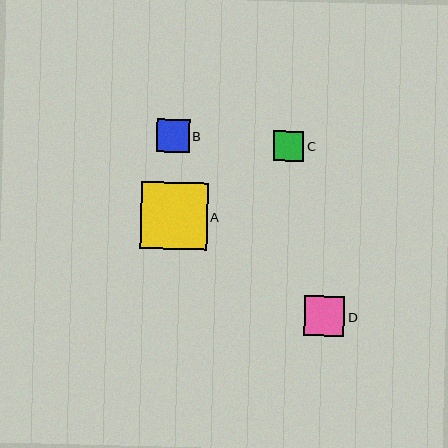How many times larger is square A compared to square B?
Square A is approximately 2.1 times the size of square B.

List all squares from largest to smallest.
From largest to smallest: A, D, B, C.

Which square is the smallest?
Square C is the smallest with a size of approximately 30 pixels.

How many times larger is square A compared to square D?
Square A is approximately 1.7 times the size of square D.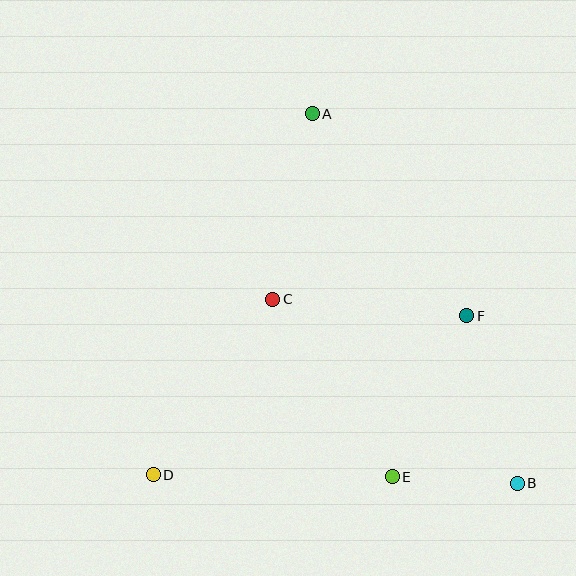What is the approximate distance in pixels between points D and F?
The distance between D and F is approximately 351 pixels.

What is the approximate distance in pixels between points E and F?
The distance between E and F is approximately 177 pixels.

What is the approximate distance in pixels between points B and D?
The distance between B and D is approximately 364 pixels.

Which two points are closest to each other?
Points B and E are closest to each other.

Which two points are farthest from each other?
Points A and B are farthest from each other.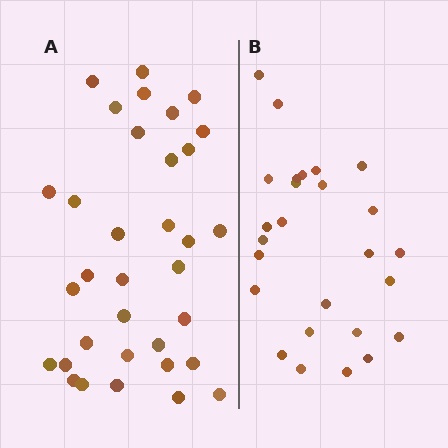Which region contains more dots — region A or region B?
Region A (the left region) has more dots.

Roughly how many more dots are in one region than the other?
Region A has roughly 8 or so more dots than region B.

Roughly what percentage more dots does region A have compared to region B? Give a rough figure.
About 30% more.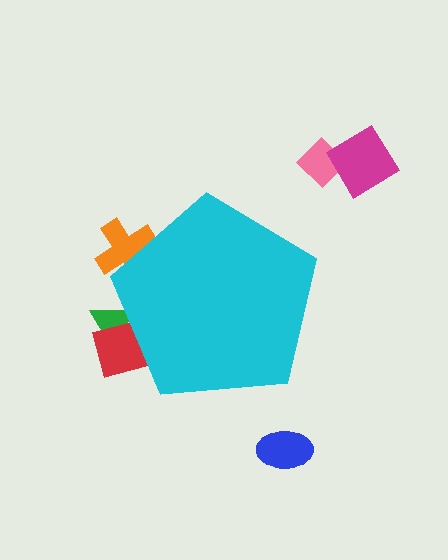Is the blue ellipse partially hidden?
No, the blue ellipse is fully visible.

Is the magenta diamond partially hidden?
No, the magenta diamond is fully visible.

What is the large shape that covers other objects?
A cyan pentagon.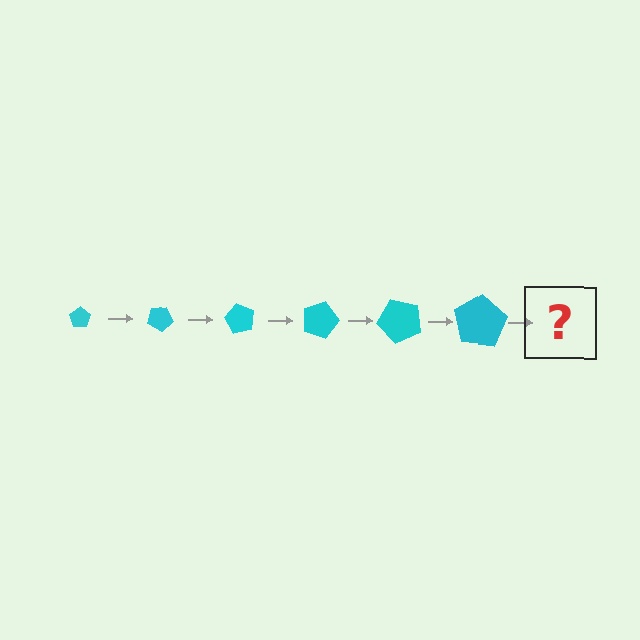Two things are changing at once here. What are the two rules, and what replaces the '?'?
The two rules are that the pentagon grows larger each step and it rotates 30 degrees each step. The '?' should be a pentagon, larger than the previous one and rotated 180 degrees from the start.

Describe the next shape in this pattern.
It should be a pentagon, larger than the previous one and rotated 180 degrees from the start.